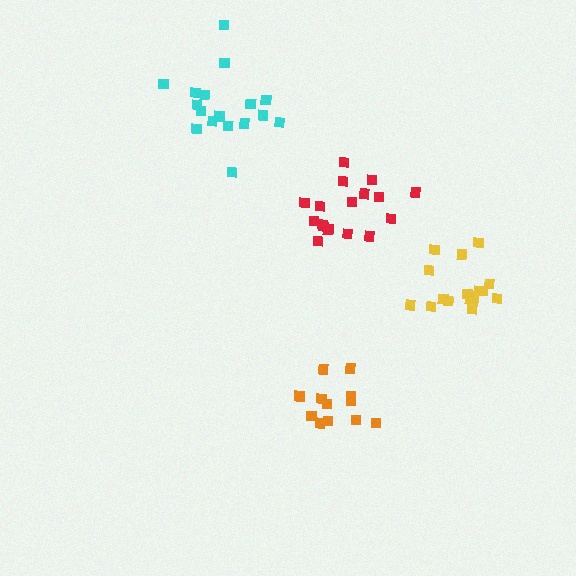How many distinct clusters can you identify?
There are 4 distinct clusters.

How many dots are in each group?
Group 1: 12 dots, Group 2: 17 dots, Group 3: 17 dots, Group 4: 17 dots (63 total).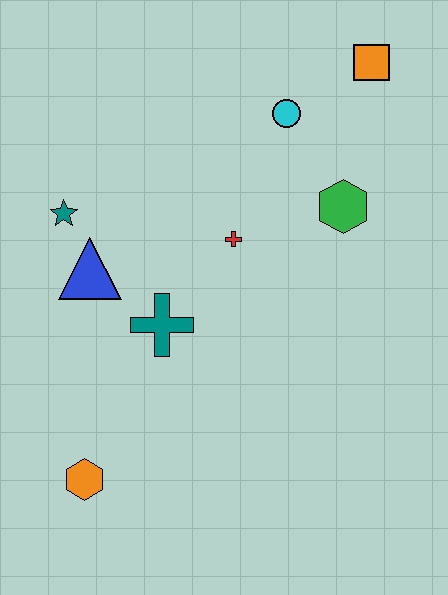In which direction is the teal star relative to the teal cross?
The teal star is above the teal cross.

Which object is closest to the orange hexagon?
The teal cross is closest to the orange hexagon.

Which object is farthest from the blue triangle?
The orange square is farthest from the blue triangle.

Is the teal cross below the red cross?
Yes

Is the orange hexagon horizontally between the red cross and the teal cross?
No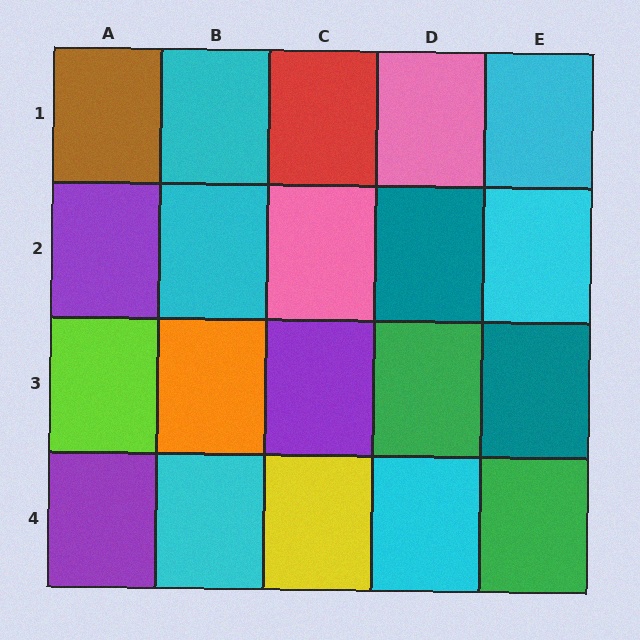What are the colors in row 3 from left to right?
Lime, orange, purple, green, teal.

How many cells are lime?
1 cell is lime.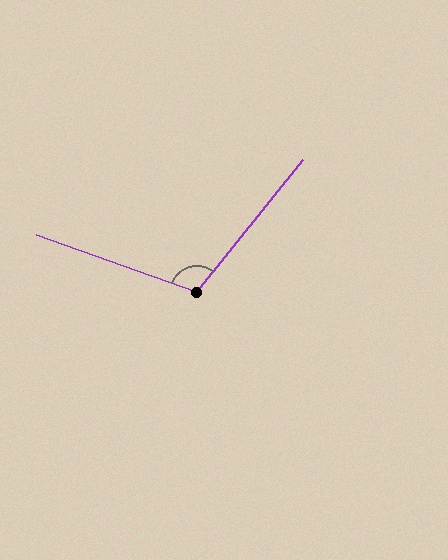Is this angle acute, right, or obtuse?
It is obtuse.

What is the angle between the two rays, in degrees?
Approximately 109 degrees.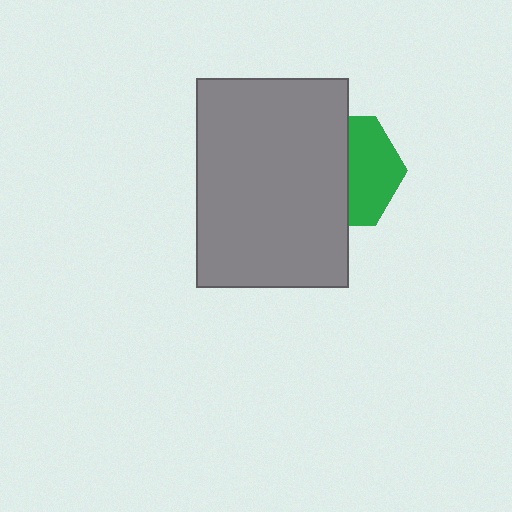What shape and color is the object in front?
The object in front is a gray rectangle.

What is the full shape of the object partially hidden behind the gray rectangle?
The partially hidden object is a green hexagon.